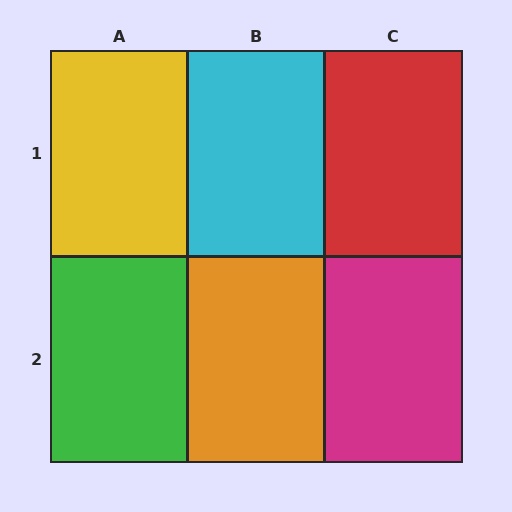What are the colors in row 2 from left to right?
Green, orange, magenta.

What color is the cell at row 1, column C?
Red.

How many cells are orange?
1 cell is orange.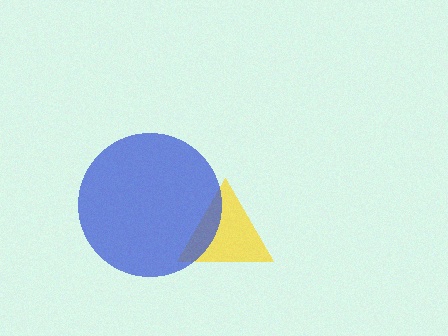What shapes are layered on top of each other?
The layered shapes are: a yellow triangle, a blue circle.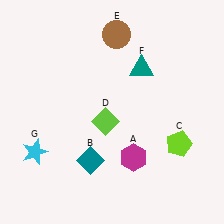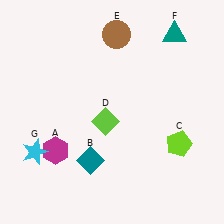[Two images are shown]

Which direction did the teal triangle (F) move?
The teal triangle (F) moved up.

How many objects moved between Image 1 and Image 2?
2 objects moved between the two images.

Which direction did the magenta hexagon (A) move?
The magenta hexagon (A) moved left.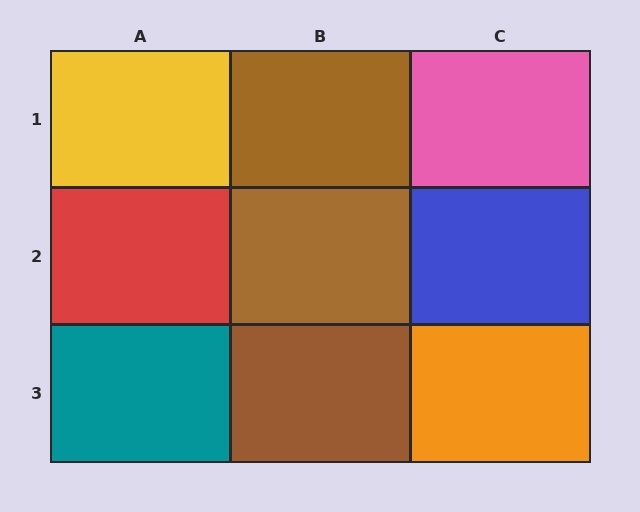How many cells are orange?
1 cell is orange.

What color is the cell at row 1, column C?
Pink.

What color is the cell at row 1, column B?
Brown.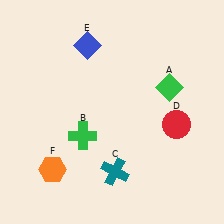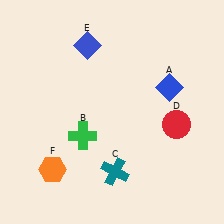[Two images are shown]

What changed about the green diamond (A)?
In Image 1, A is green. In Image 2, it changed to blue.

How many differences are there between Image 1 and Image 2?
There is 1 difference between the two images.